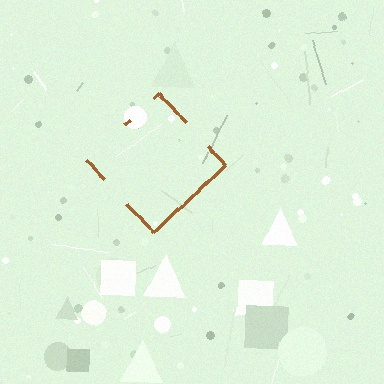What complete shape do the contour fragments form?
The contour fragments form a diamond.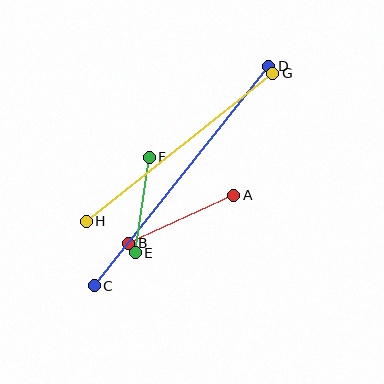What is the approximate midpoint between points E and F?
The midpoint is at approximately (142, 205) pixels.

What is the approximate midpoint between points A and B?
The midpoint is at approximately (181, 219) pixels.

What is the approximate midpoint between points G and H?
The midpoint is at approximately (179, 147) pixels.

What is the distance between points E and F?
The distance is approximately 96 pixels.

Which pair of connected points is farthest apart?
Points C and D are farthest apart.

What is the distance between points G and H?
The distance is approximately 238 pixels.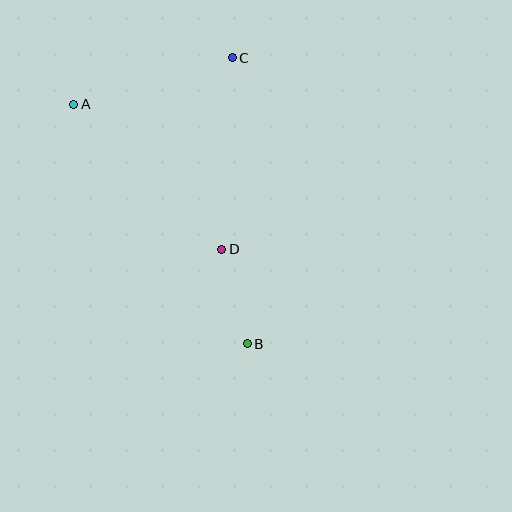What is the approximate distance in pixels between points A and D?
The distance between A and D is approximately 207 pixels.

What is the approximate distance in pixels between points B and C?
The distance between B and C is approximately 286 pixels.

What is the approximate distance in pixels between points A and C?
The distance between A and C is approximately 165 pixels.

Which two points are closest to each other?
Points B and D are closest to each other.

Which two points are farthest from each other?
Points A and B are farthest from each other.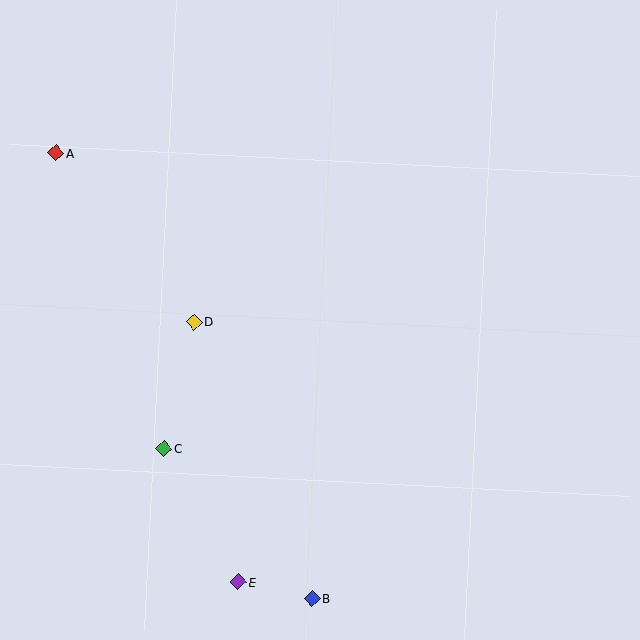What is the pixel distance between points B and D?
The distance between B and D is 301 pixels.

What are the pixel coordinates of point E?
Point E is at (238, 582).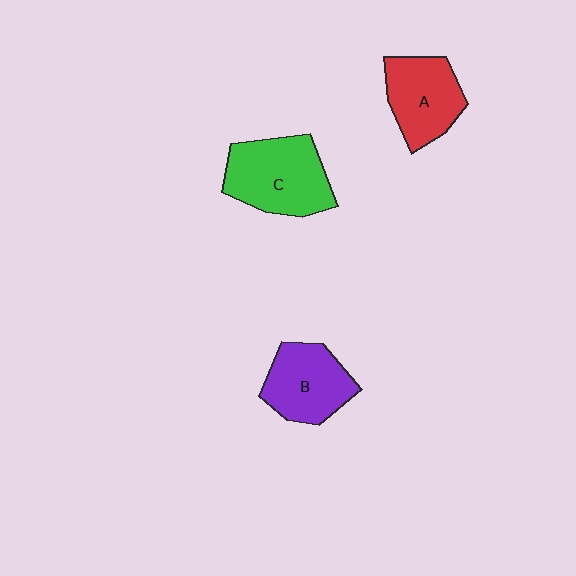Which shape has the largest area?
Shape C (green).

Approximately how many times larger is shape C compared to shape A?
Approximately 1.3 times.